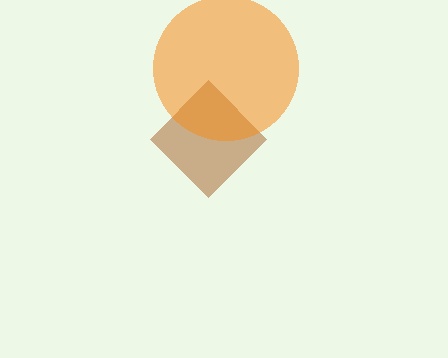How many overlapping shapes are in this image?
There are 2 overlapping shapes in the image.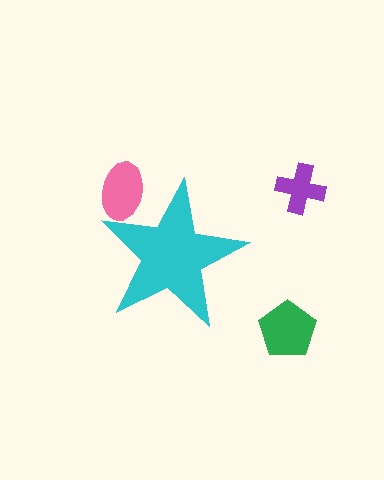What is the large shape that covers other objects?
A cyan star.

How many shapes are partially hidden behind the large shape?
1 shape is partially hidden.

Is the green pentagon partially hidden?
No, the green pentagon is fully visible.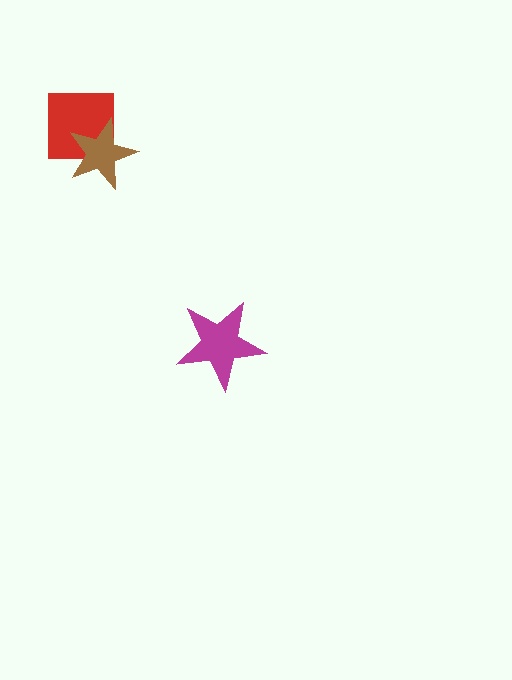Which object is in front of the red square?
The brown star is in front of the red square.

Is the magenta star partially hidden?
No, no other shape covers it.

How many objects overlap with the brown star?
1 object overlaps with the brown star.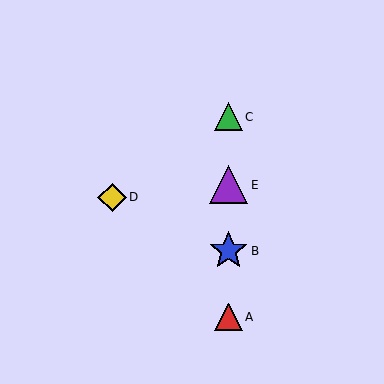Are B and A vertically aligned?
Yes, both are at x≈228.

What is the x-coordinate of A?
Object A is at x≈228.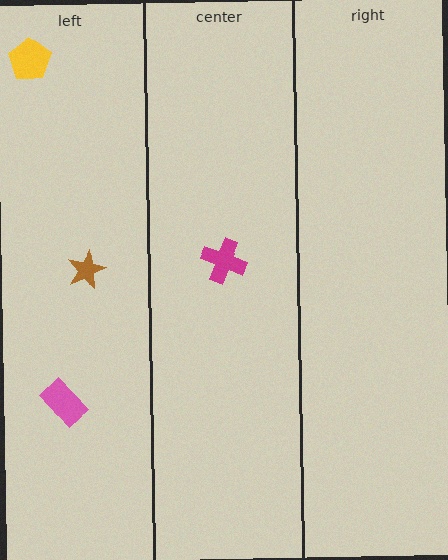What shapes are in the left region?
The pink rectangle, the yellow pentagon, the brown star.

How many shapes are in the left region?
3.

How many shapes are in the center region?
1.